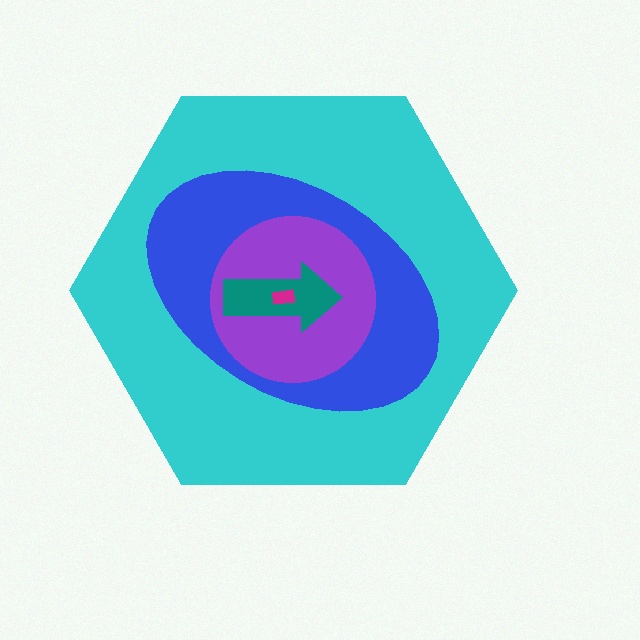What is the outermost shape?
The cyan hexagon.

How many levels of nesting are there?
5.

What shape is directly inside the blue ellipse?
The purple circle.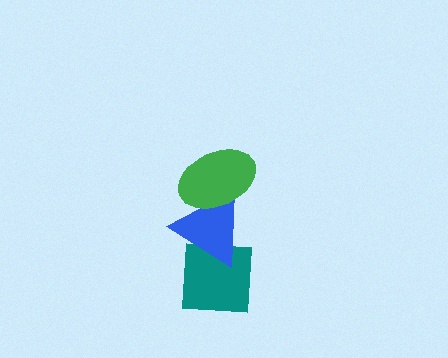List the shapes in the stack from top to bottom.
From top to bottom: the green ellipse, the blue triangle, the teal square.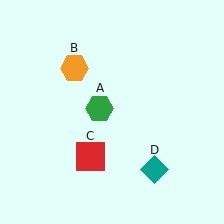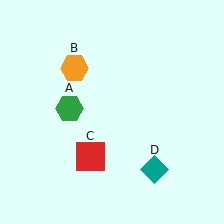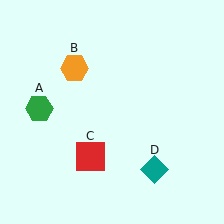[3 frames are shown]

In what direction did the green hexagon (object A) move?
The green hexagon (object A) moved left.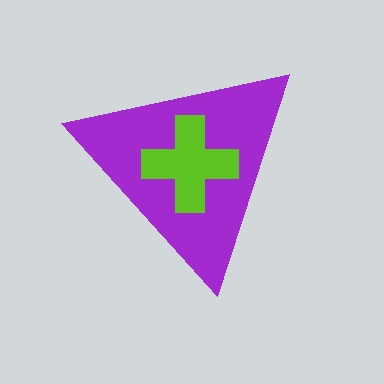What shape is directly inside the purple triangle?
The lime cross.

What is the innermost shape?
The lime cross.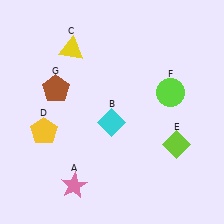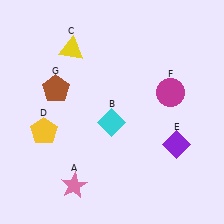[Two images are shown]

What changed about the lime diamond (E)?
In Image 1, E is lime. In Image 2, it changed to purple.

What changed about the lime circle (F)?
In Image 1, F is lime. In Image 2, it changed to magenta.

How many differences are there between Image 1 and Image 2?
There are 2 differences between the two images.